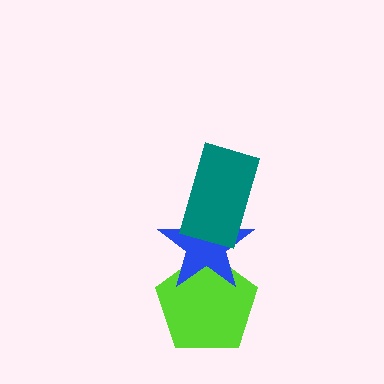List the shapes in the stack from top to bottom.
From top to bottom: the teal rectangle, the blue star, the lime pentagon.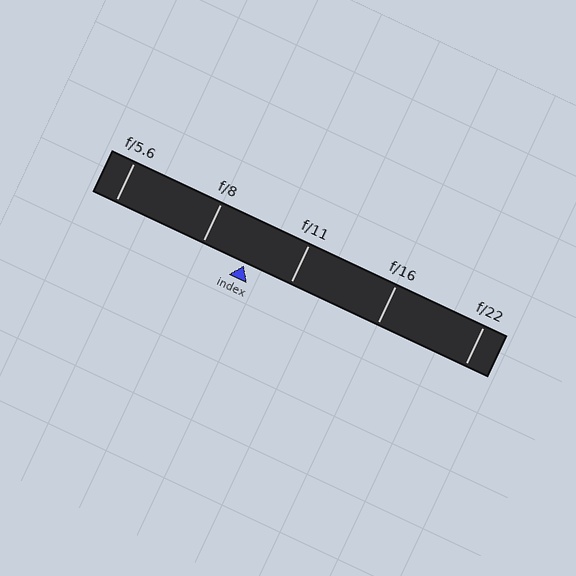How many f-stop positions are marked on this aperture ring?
There are 5 f-stop positions marked.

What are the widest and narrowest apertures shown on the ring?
The widest aperture shown is f/5.6 and the narrowest is f/22.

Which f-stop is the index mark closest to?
The index mark is closest to f/8.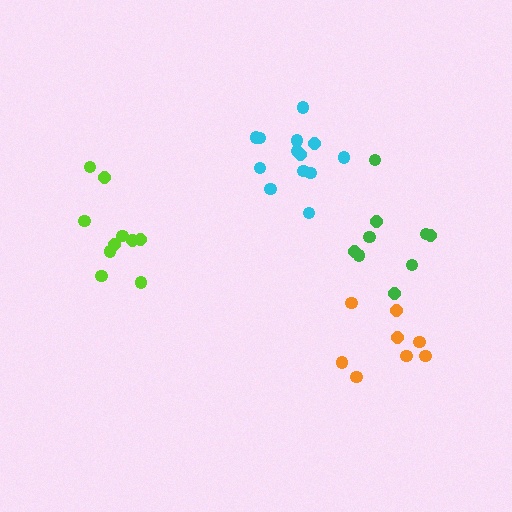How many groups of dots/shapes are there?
There are 4 groups.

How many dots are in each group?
Group 1: 13 dots, Group 2: 10 dots, Group 3: 9 dots, Group 4: 8 dots (40 total).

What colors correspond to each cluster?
The clusters are colored: cyan, lime, green, orange.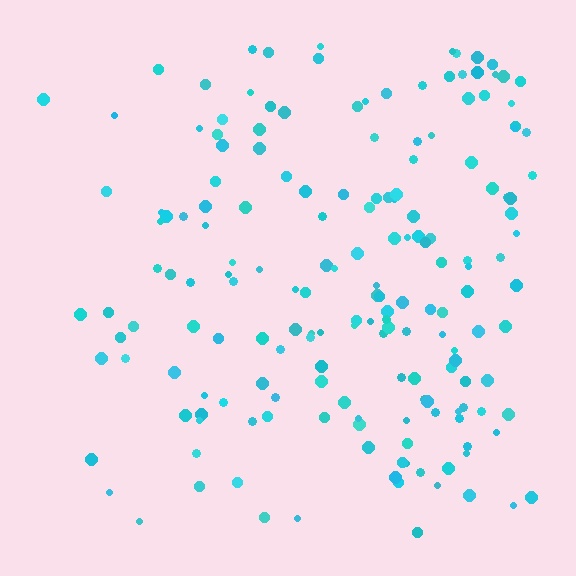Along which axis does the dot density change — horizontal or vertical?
Horizontal.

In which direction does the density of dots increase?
From left to right, with the right side densest.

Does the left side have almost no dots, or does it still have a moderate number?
Still a moderate number, just noticeably fewer than the right.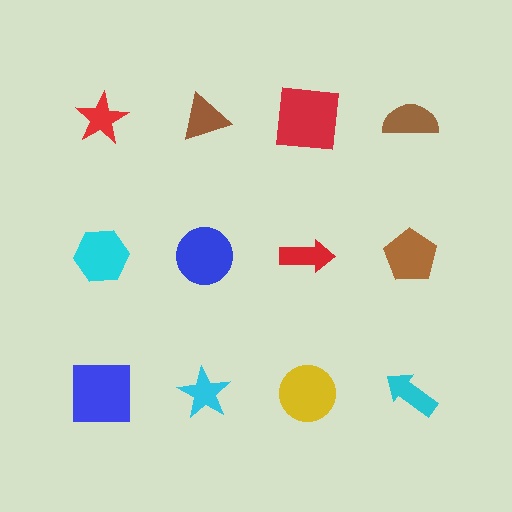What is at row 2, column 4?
A brown pentagon.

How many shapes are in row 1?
4 shapes.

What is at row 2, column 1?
A cyan hexagon.